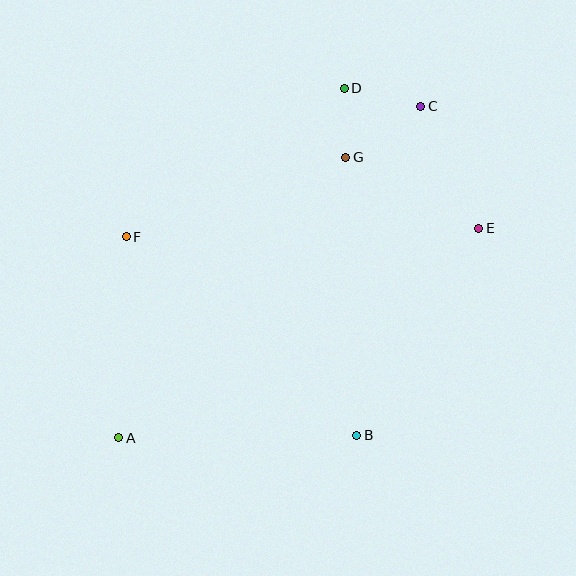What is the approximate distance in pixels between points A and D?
The distance between A and D is approximately 416 pixels.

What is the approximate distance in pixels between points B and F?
The distance between B and F is approximately 304 pixels.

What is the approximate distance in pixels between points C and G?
The distance between C and G is approximately 91 pixels.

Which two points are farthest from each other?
Points A and C are farthest from each other.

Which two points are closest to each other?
Points D and G are closest to each other.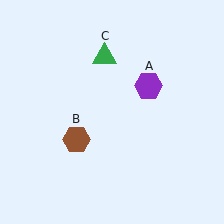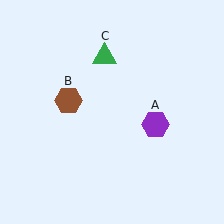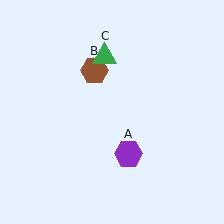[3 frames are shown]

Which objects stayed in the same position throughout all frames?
Green triangle (object C) remained stationary.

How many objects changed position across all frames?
2 objects changed position: purple hexagon (object A), brown hexagon (object B).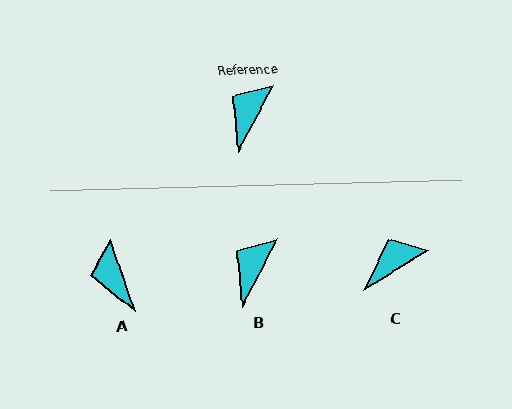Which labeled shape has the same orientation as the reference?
B.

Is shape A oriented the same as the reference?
No, it is off by about 46 degrees.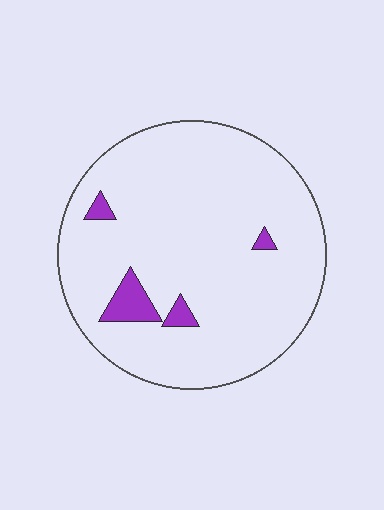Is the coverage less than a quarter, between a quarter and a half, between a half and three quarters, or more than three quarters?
Less than a quarter.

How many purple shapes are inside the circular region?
4.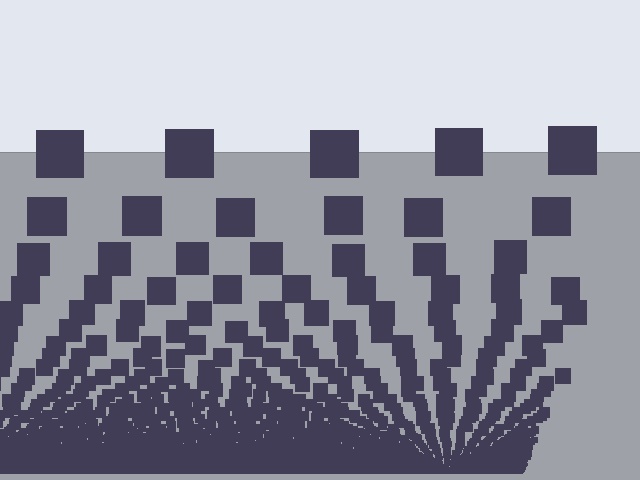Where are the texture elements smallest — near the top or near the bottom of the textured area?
Near the bottom.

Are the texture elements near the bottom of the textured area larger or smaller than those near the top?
Smaller. The gradient is inverted — elements near the bottom are smaller and denser.